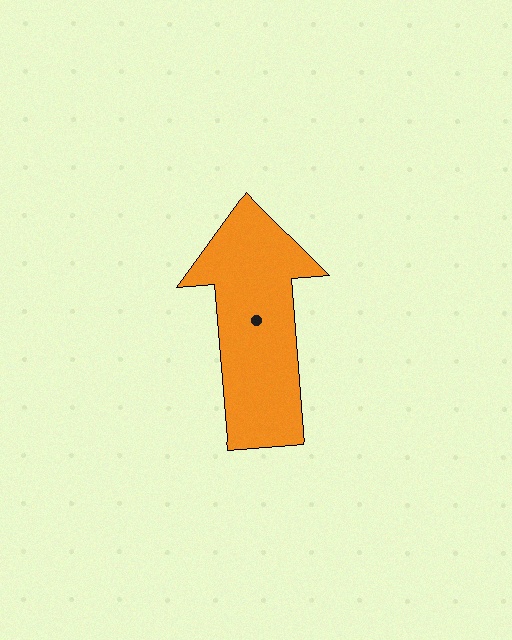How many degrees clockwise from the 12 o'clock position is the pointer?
Approximately 355 degrees.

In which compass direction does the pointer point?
North.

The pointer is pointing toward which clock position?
Roughly 12 o'clock.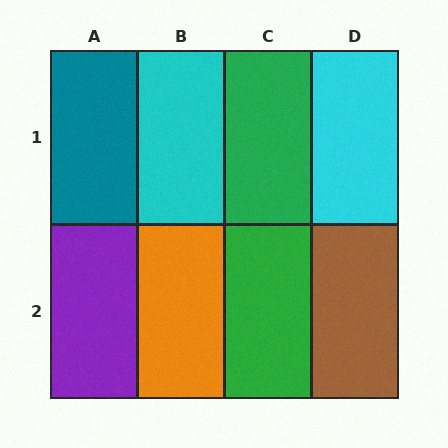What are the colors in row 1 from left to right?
Teal, cyan, green, cyan.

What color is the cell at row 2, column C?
Green.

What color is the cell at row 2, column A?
Purple.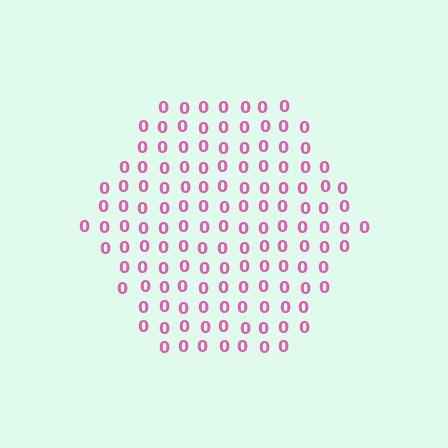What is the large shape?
The large shape is a hexagon.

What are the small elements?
The small elements are digit 0's.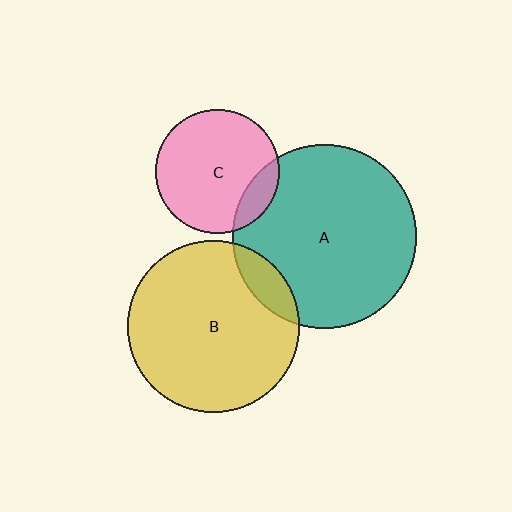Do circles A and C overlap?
Yes.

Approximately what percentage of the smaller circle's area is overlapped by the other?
Approximately 15%.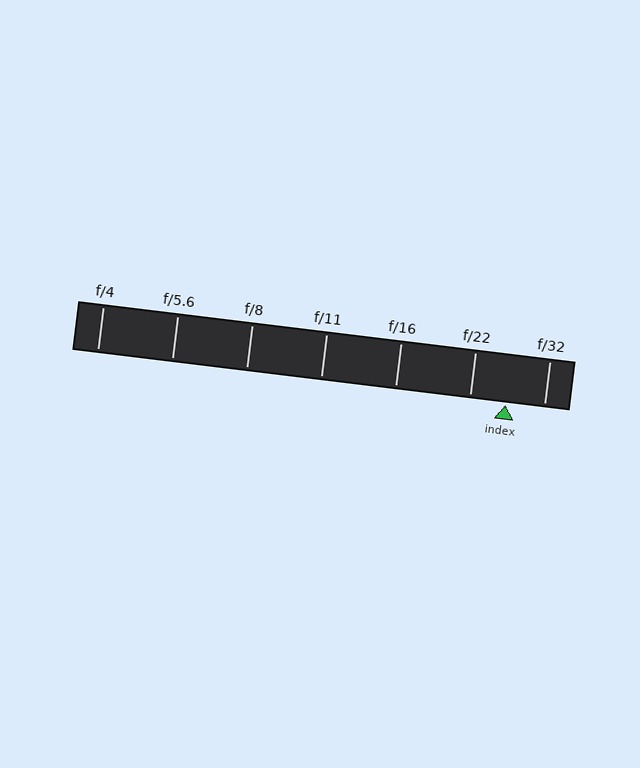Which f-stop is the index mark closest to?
The index mark is closest to f/22.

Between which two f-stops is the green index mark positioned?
The index mark is between f/22 and f/32.